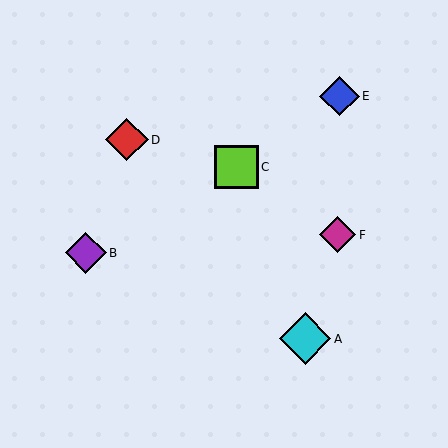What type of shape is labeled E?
Shape E is a blue diamond.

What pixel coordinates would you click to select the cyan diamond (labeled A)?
Click at (305, 339) to select the cyan diamond A.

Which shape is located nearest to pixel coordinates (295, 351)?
The cyan diamond (labeled A) at (305, 339) is nearest to that location.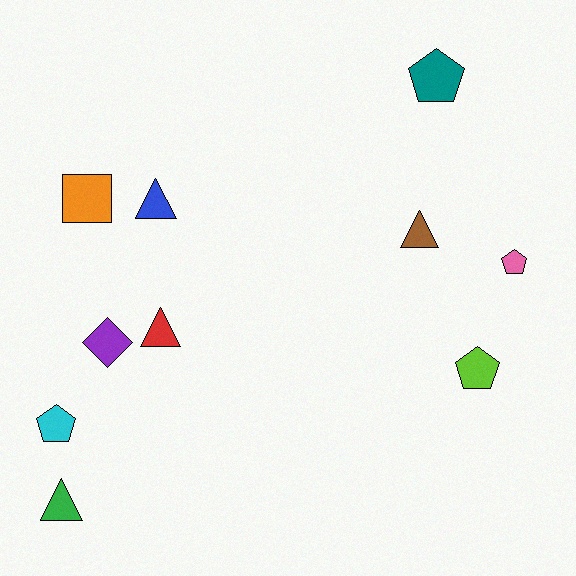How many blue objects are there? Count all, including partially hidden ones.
There is 1 blue object.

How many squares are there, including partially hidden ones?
There is 1 square.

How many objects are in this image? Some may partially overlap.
There are 10 objects.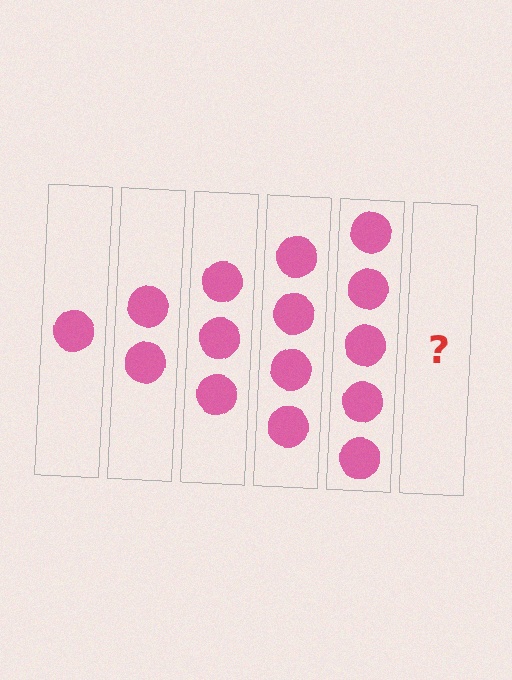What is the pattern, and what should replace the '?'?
The pattern is that each step adds one more circle. The '?' should be 6 circles.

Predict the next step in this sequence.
The next step is 6 circles.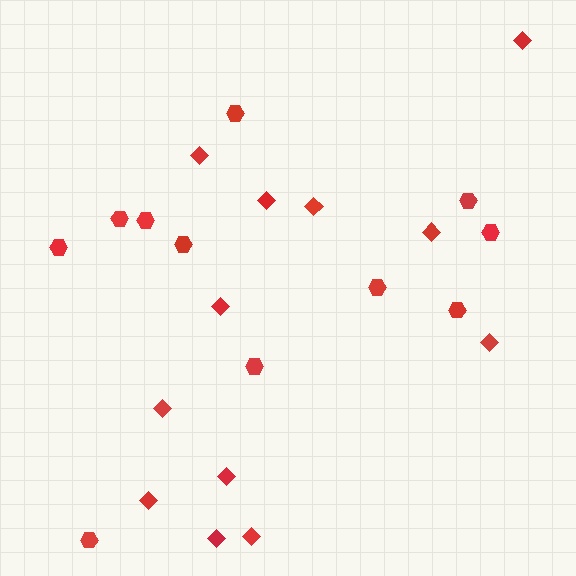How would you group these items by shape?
There are 2 groups: one group of hexagons (11) and one group of diamonds (12).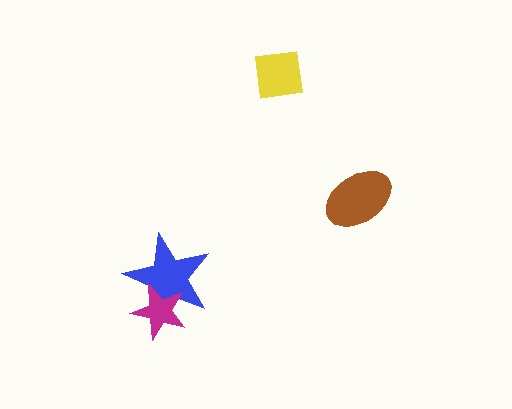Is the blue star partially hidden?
Yes, it is partially covered by another shape.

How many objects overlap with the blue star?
1 object overlaps with the blue star.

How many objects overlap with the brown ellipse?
0 objects overlap with the brown ellipse.